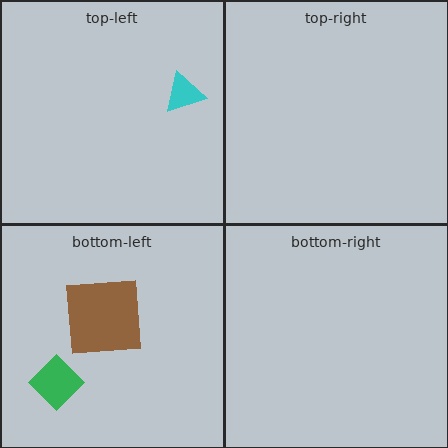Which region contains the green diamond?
The bottom-left region.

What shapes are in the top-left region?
The cyan triangle.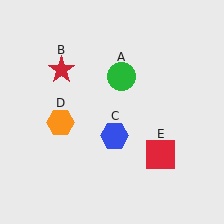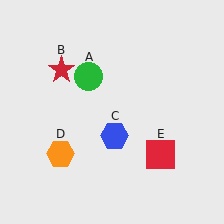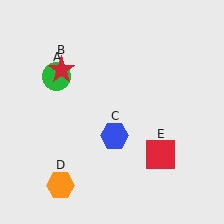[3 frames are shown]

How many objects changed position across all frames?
2 objects changed position: green circle (object A), orange hexagon (object D).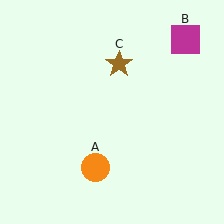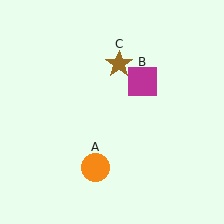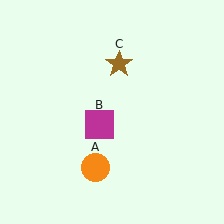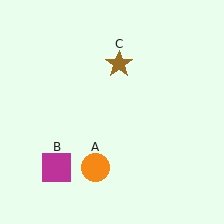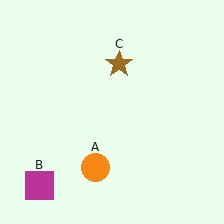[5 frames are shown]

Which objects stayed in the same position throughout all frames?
Orange circle (object A) and brown star (object C) remained stationary.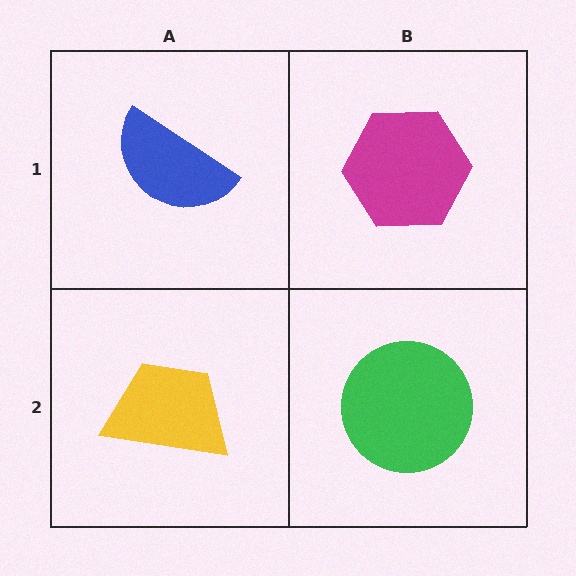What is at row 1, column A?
A blue semicircle.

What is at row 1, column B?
A magenta hexagon.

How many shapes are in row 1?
2 shapes.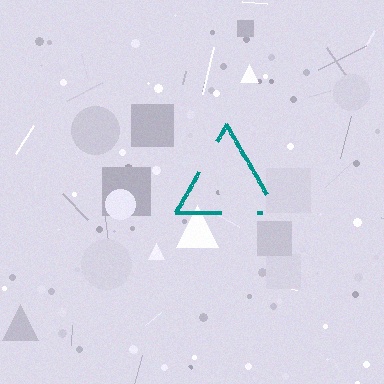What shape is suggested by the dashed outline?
The dashed outline suggests a triangle.